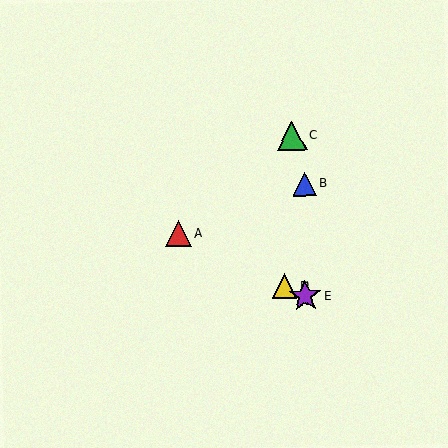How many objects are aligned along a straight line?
3 objects (A, D, E) are aligned along a straight line.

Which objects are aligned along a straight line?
Objects A, D, E are aligned along a straight line.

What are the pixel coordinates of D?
Object D is at (285, 286).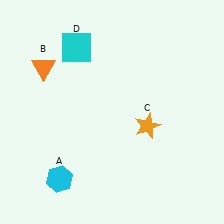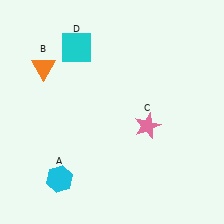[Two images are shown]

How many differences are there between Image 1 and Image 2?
There is 1 difference between the two images.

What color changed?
The star (C) changed from orange in Image 1 to pink in Image 2.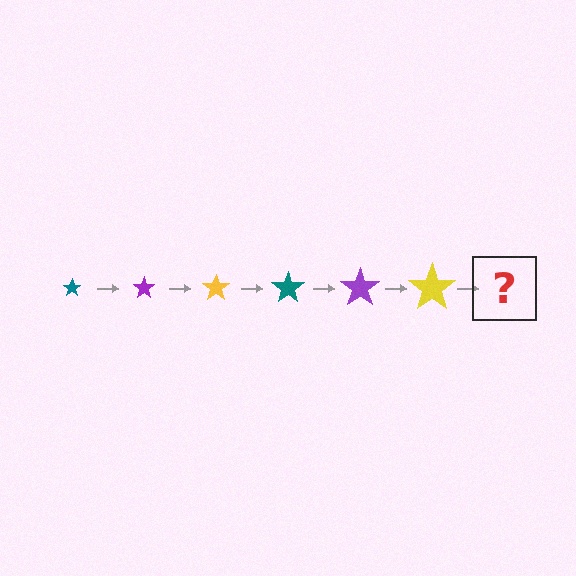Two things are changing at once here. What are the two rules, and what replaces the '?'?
The two rules are that the star grows larger each step and the color cycles through teal, purple, and yellow. The '?' should be a teal star, larger than the previous one.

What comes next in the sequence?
The next element should be a teal star, larger than the previous one.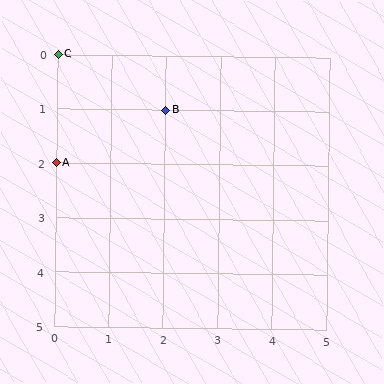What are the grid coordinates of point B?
Point B is at grid coordinates (2, 1).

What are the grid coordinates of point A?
Point A is at grid coordinates (0, 2).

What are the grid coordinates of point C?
Point C is at grid coordinates (0, 0).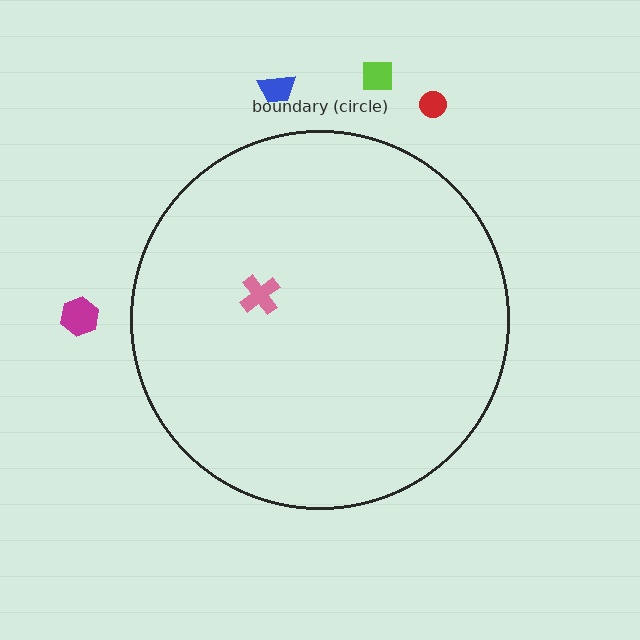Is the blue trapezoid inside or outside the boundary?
Outside.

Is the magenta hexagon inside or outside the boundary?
Outside.